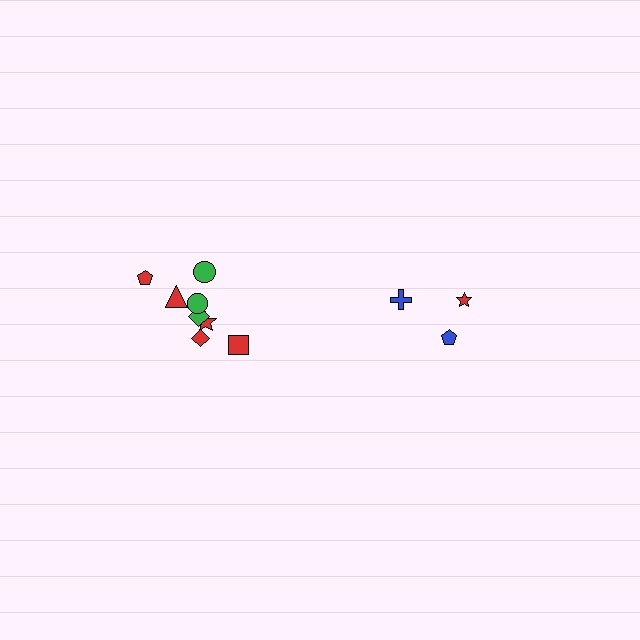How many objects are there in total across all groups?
There are 11 objects.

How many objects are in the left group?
There are 8 objects.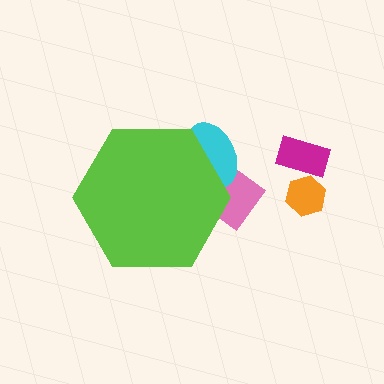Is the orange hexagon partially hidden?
No, the orange hexagon is fully visible.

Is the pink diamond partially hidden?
Yes, the pink diamond is partially hidden behind the lime hexagon.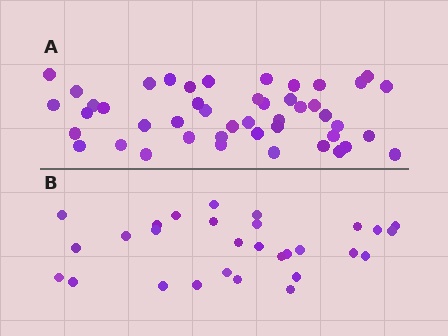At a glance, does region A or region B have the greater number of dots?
Region A (the top region) has more dots.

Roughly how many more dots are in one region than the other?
Region A has approximately 15 more dots than region B.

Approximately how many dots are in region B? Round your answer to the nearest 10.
About 30 dots. (The exact count is 29, which rounds to 30.)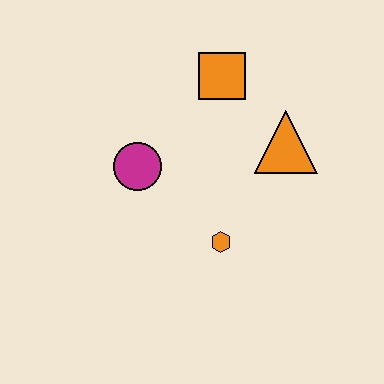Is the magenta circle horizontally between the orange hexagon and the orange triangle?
No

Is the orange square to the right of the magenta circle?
Yes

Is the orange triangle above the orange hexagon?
Yes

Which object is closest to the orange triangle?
The orange square is closest to the orange triangle.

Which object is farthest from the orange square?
The orange hexagon is farthest from the orange square.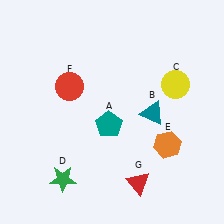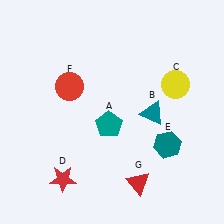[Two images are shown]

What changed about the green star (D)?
In Image 1, D is green. In Image 2, it changed to red.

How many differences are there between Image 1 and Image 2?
There are 2 differences between the two images.